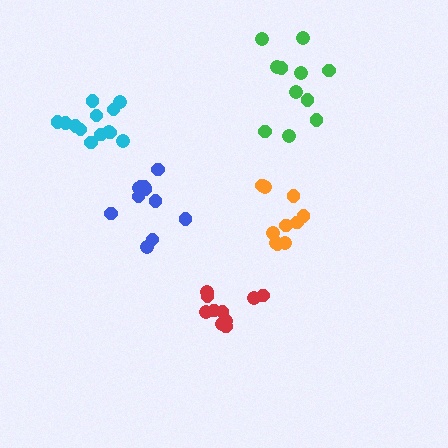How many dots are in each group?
Group 1: 11 dots, Group 2: 10 dots, Group 3: 13 dots, Group 4: 11 dots, Group 5: 10 dots (55 total).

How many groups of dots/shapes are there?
There are 5 groups.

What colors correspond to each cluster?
The clusters are colored: blue, orange, cyan, green, red.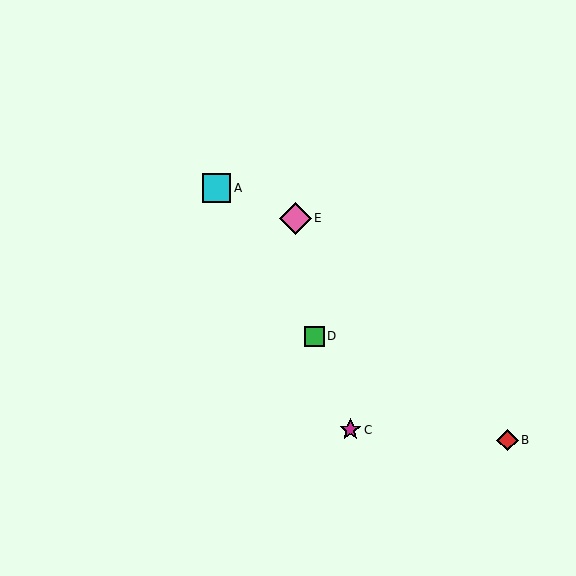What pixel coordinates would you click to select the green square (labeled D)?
Click at (314, 336) to select the green square D.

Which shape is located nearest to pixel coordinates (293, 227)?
The pink diamond (labeled E) at (295, 218) is nearest to that location.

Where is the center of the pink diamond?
The center of the pink diamond is at (295, 218).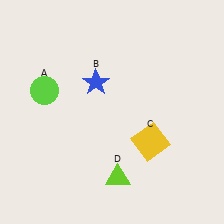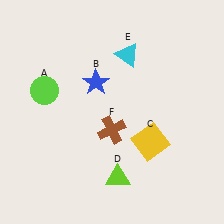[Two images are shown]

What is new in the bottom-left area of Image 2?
A brown cross (F) was added in the bottom-left area of Image 2.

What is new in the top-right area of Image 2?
A cyan triangle (E) was added in the top-right area of Image 2.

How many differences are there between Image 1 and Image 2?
There are 2 differences between the two images.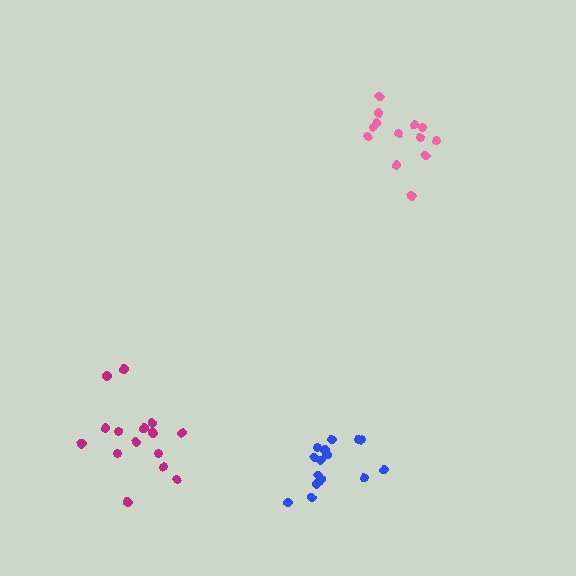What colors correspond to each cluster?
The clusters are colored: blue, pink, magenta.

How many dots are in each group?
Group 1: 15 dots, Group 2: 13 dots, Group 3: 16 dots (44 total).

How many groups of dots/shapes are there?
There are 3 groups.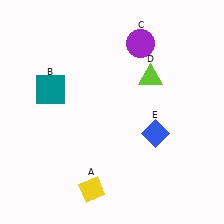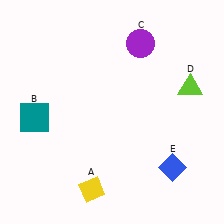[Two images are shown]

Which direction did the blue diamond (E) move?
The blue diamond (E) moved down.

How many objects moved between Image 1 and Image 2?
3 objects moved between the two images.